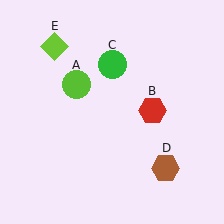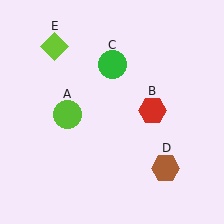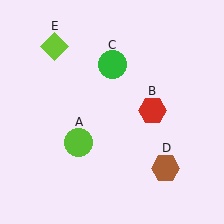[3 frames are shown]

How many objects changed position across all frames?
1 object changed position: lime circle (object A).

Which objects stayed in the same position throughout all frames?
Red hexagon (object B) and green circle (object C) and brown hexagon (object D) and lime diamond (object E) remained stationary.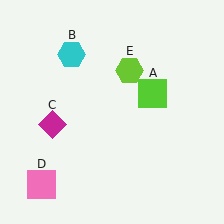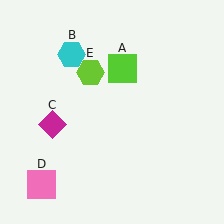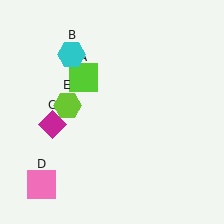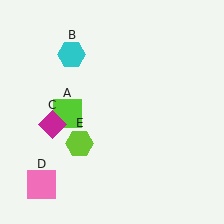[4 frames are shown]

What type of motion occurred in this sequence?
The lime square (object A), lime hexagon (object E) rotated counterclockwise around the center of the scene.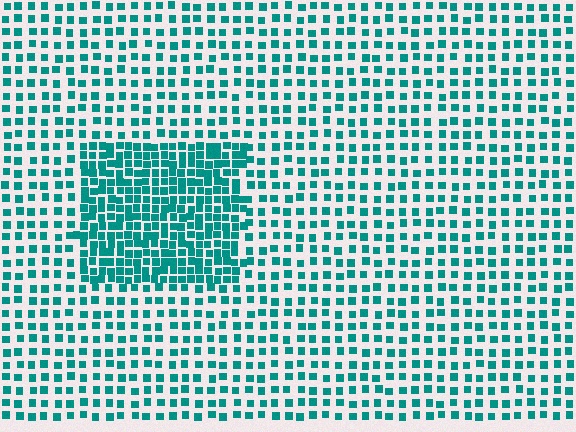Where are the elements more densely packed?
The elements are more densely packed inside the rectangle boundary.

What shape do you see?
I see a rectangle.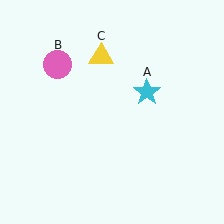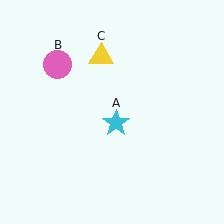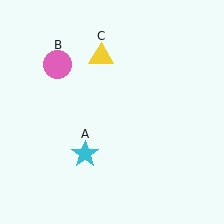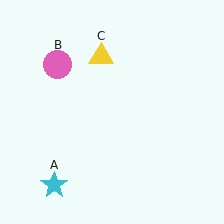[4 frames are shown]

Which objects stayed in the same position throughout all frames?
Pink circle (object B) and yellow triangle (object C) remained stationary.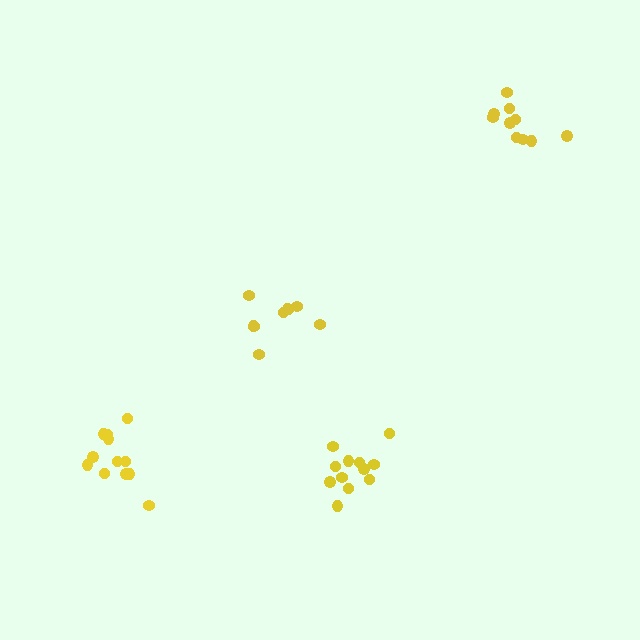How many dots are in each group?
Group 1: 9 dots, Group 2: 10 dots, Group 3: 12 dots, Group 4: 12 dots (43 total).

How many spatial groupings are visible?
There are 4 spatial groupings.